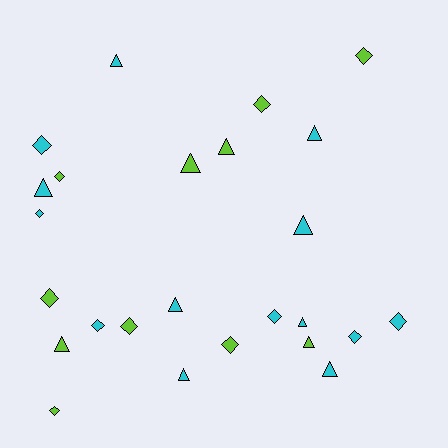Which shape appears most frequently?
Diamond, with 13 objects.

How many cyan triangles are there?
There are 8 cyan triangles.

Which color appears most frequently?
Cyan, with 14 objects.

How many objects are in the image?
There are 25 objects.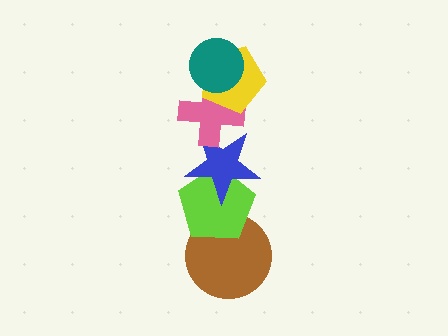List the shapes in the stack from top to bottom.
From top to bottom: the teal circle, the yellow pentagon, the pink cross, the blue star, the lime pentagon, the brown circle.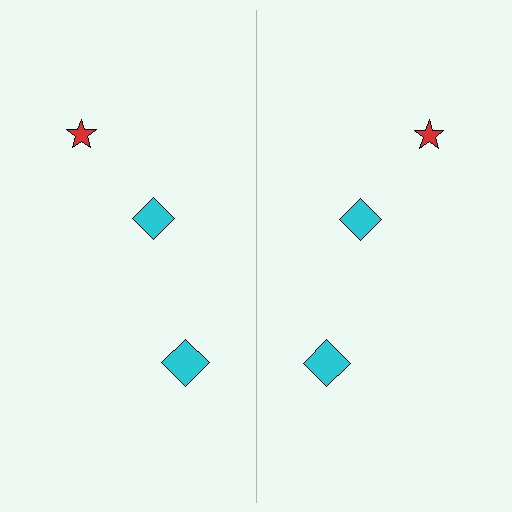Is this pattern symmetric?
Yes, this pattern has bilateral (reflection) symmetry.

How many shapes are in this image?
There are 6 shapes in this image.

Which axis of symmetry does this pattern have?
The pattern has a vertical axis of symmetry running through the center of the image.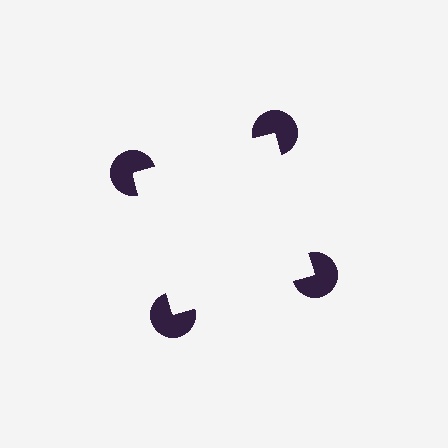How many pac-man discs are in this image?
There are 4 — one at each vertex of the illusory square.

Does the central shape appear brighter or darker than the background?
It typically appears slightly brighter than the background, even though no actual brightness change is drawn.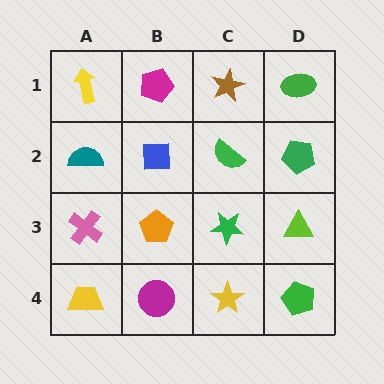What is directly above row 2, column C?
A brown star.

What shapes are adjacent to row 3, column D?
A green pentagon (row 2, column D), a green pentagon (row 4, column D), a green star (row 3, column C).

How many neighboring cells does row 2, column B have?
4.